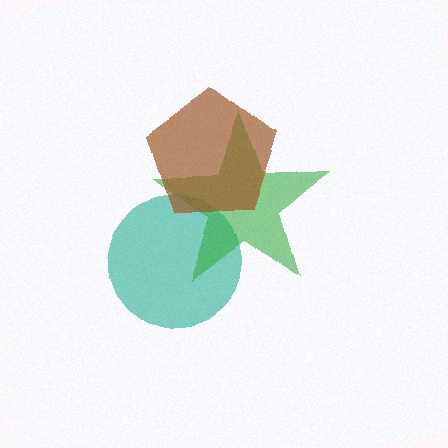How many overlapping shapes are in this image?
There are 3 overlapping shapes in the image.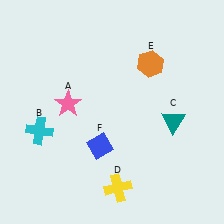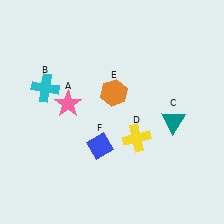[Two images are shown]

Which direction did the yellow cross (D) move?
The yellow cross (D) moved up.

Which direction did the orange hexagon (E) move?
The orange hexagon (E) moved left.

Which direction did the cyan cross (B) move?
The cyan cross (B) moved up.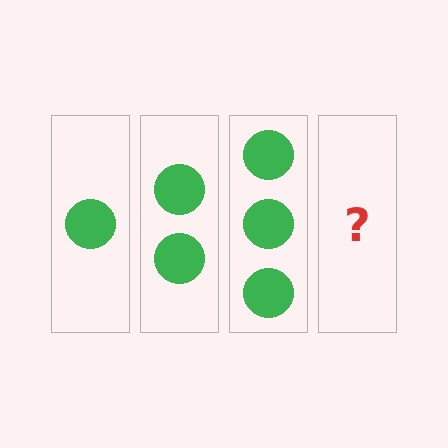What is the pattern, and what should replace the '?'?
The pattern is that each step adds one more circle. The '?' should be 4 circles.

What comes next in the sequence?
The next element should be 4 circles.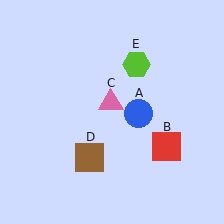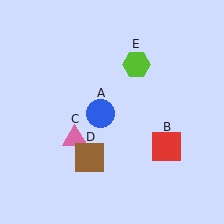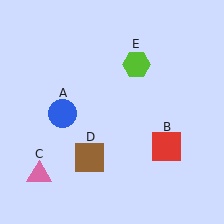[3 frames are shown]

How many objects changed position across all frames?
2 objects changed position: blue circle (object A), pink triangle (object C).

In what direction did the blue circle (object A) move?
The blue circle (object A) moved left.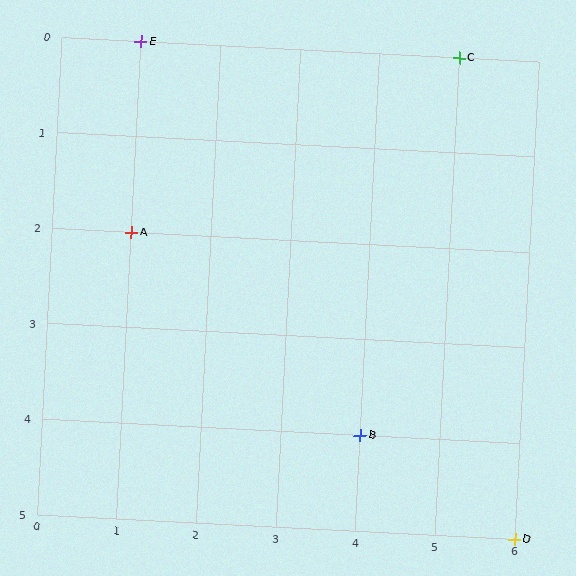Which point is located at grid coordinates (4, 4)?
Point B is at (4, 4).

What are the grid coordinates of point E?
Point E is at grid coordinates (1, 0).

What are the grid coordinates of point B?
Point B is at grid coordinates (4, 4).